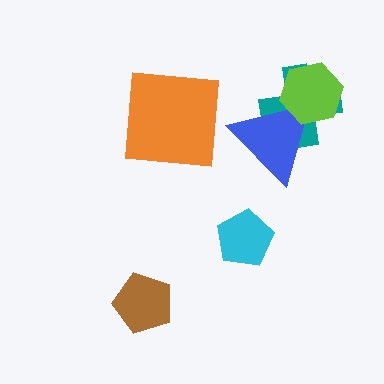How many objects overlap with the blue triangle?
2 objects overlap with the blue triangle.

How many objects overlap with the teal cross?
2 objects overlap with the teal cross.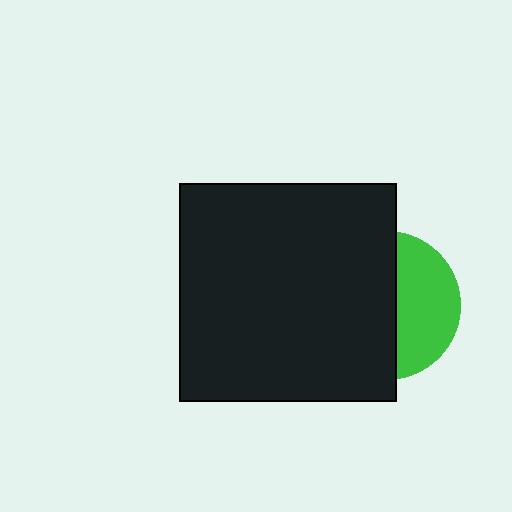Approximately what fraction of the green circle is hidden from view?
Roughly 59% of the green circle is hidden behind the black square.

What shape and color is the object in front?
The object in front is a black square.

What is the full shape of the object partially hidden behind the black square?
The partially hidden object is a green circle.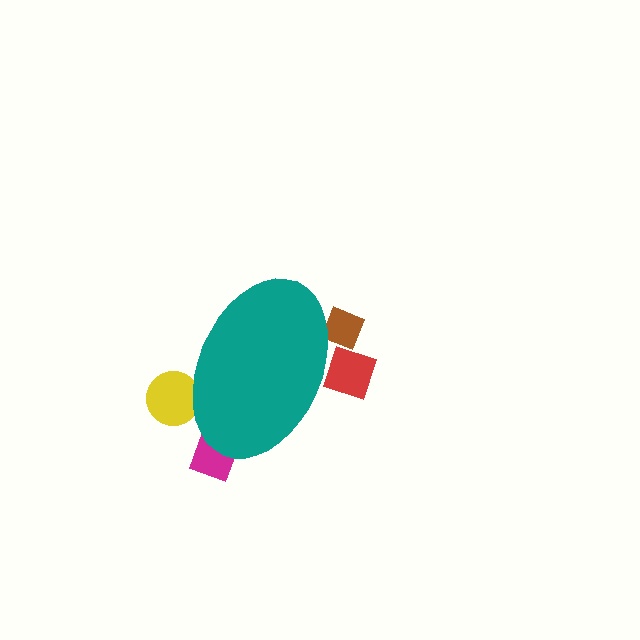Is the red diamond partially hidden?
Yes, the red diamond is partially hidden behind the teal ellipse.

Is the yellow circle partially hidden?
Yes, the yellow circle is partially hidden behind the teal ellipse.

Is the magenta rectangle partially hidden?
Yes, the magenta rectangle is partially hidden behind the teal ellipse.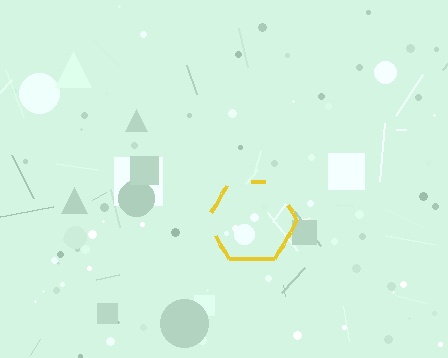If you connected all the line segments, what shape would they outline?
They would outline a hexagon.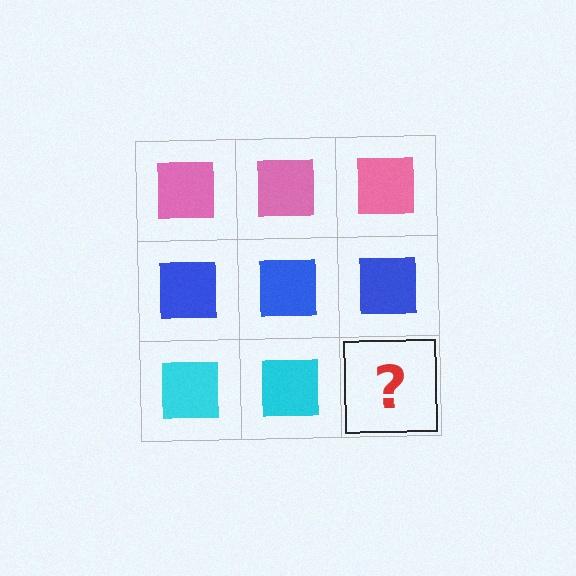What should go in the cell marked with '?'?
The missing cell should contain a cyan square.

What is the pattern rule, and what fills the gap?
The rule is that each row has a consistent color. The gap should be filled with a cyan square.